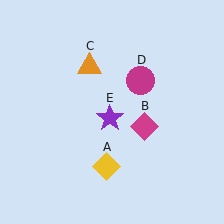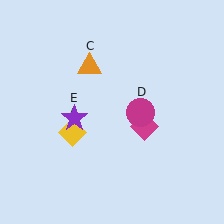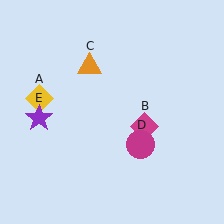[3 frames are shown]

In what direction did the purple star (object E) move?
The purple star (object E) moved left.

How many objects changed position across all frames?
3 objects changed position: yellow diamond (object A), magenta circle (object D), purple star (object E).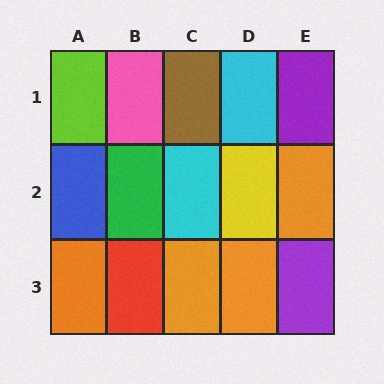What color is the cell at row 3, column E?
Purple.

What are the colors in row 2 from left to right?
Blue, green, cyan, yellow, orange.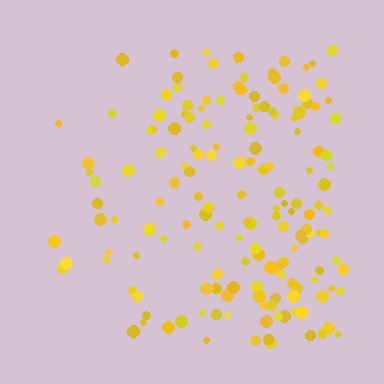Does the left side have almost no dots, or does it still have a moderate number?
Still a moderate number, just noticeably fewer than the right.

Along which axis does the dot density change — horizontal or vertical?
Horizontal.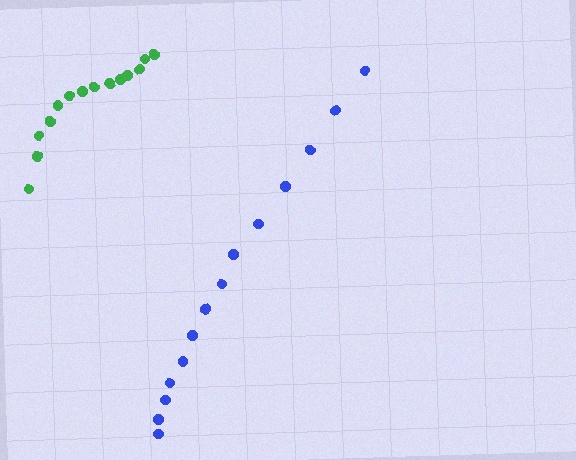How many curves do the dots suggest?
There are 2 distinct paths.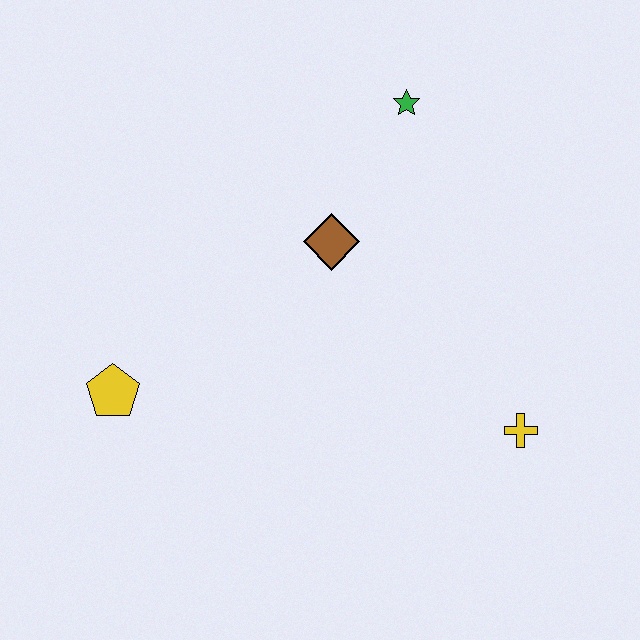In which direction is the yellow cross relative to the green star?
The yellow cross is below the green star.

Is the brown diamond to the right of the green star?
No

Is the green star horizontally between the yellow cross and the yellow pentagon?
Yes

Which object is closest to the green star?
The brown diamond is closest to the green star.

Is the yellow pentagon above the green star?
No